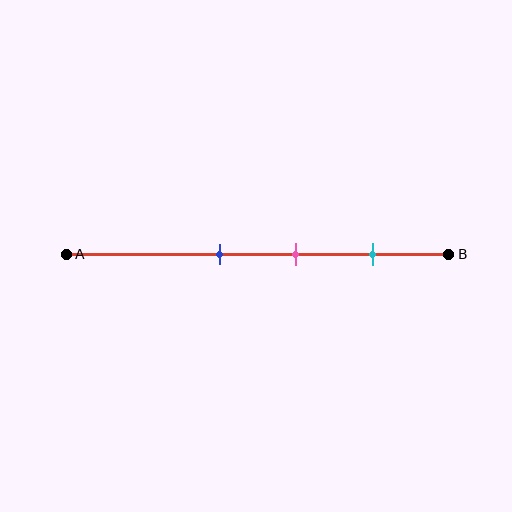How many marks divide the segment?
There are 3 marks dividing the segment.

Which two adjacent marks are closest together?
The blue and pink marks are the closest adjacent pair.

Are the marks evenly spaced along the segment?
Yes, the marks are approximately evenly spaced.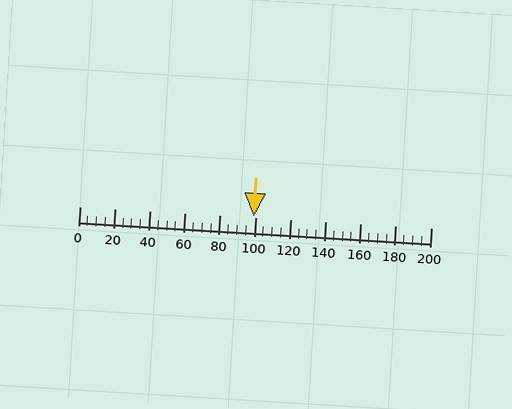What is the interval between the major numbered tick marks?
The major tick marks are spaced 20 units apart.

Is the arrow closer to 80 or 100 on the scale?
The arrow is closer to 100.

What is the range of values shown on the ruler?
The ruler shows values from 0 to 200.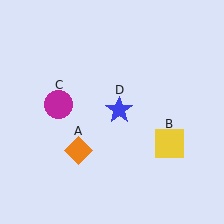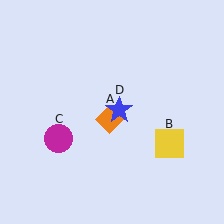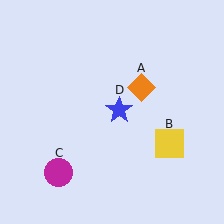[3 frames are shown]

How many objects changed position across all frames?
2 objects changed position: orange diamond (object A), magenta circle (object C).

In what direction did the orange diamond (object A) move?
The orange diamond (object A) moved up and to the right.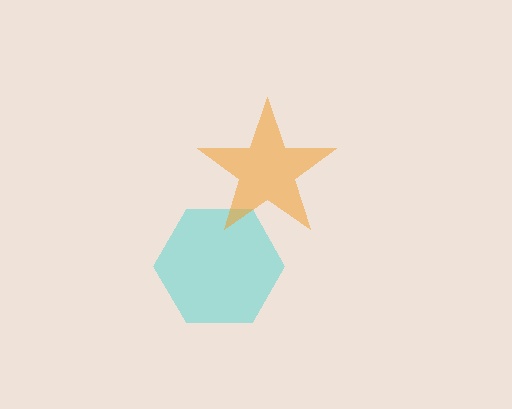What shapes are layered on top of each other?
The layered shapes are: a cyan hexagon, an orange star.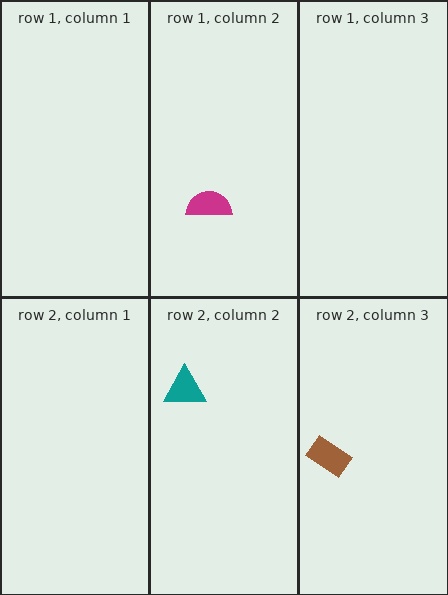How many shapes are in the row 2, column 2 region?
1.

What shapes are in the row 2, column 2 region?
The teal triangle.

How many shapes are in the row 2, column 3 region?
1.